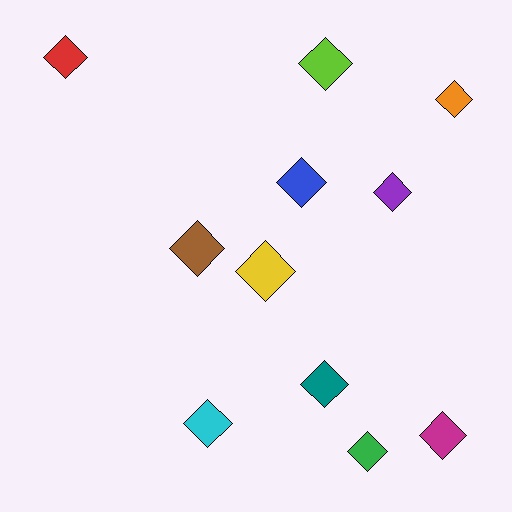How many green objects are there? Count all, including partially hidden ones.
There is 1 green object.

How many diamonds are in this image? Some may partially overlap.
There are 11 diamonds.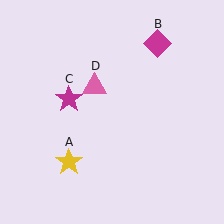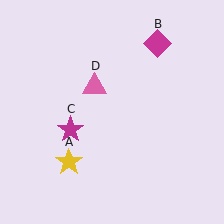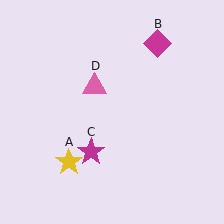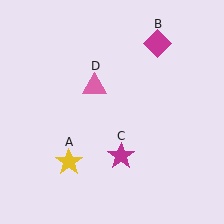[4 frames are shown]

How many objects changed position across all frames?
1 object changed position: magenta star (object C).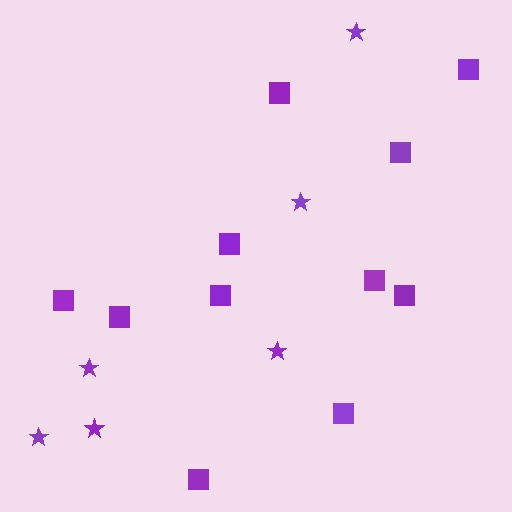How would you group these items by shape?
There are 2 groups: one group of stars (6) and one group of squares (11).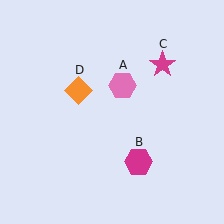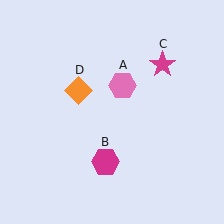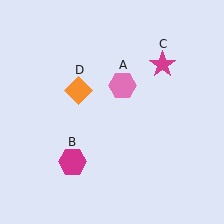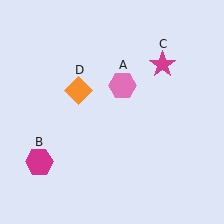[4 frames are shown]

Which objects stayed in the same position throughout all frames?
Pink hexagon (object A) and magenta star (object C) and orange diamond (object D) remained stationary.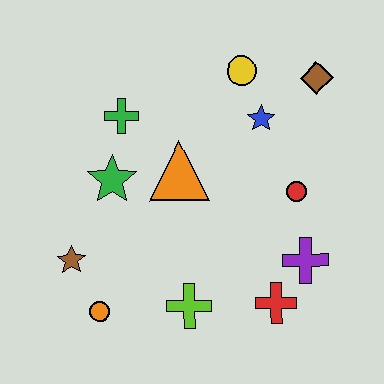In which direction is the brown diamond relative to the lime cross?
The brown diamond is above the lime cross.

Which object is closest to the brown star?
The orange circle is closest to the brown star.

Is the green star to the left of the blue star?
Yes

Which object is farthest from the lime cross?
The brown diamond is farthest from the lime cross.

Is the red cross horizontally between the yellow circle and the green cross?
No